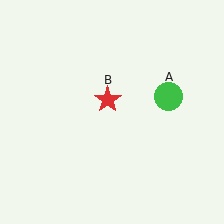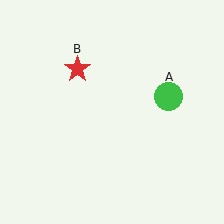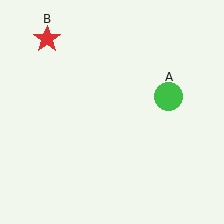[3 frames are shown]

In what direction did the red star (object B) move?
The red star (object B) moved up and to the left.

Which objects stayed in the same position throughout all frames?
Green circle (object A) remained stationary.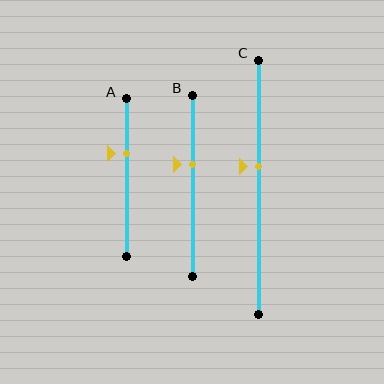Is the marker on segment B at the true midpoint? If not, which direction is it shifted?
No, the marker on segment B is shifted upward by about 12% of the segment length.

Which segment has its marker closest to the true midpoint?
Segment C has its marker closest to the true midpoint.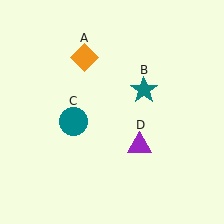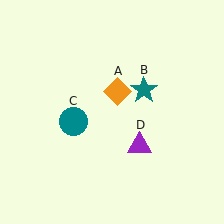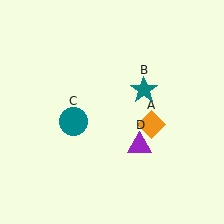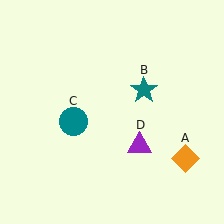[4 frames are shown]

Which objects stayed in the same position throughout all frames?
Teal star (object B) and teal circle (object C) and purple triangle (object D) remained stationary.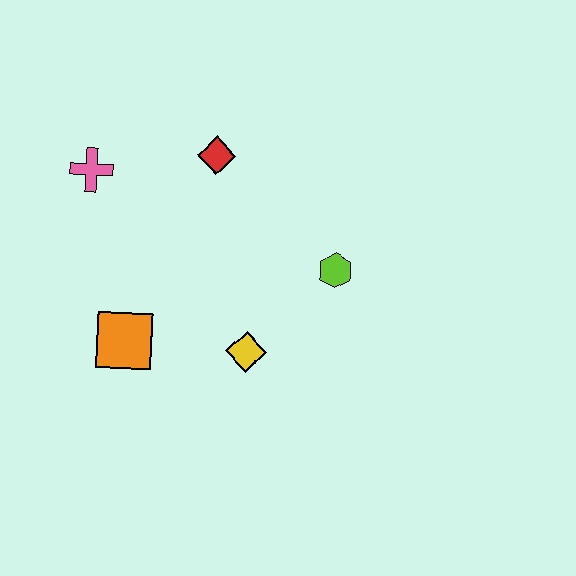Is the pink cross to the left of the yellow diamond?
Yes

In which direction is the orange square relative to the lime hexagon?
The orange square is to the left of the lime hexagon.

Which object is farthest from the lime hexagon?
The pink cross is farthest from the lime hexagon.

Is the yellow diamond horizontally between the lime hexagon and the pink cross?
Yes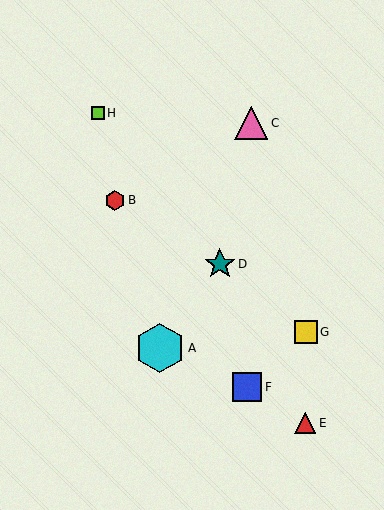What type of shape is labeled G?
Shape G is a yellow square.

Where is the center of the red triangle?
The center of the red triangle is at (305, 423).